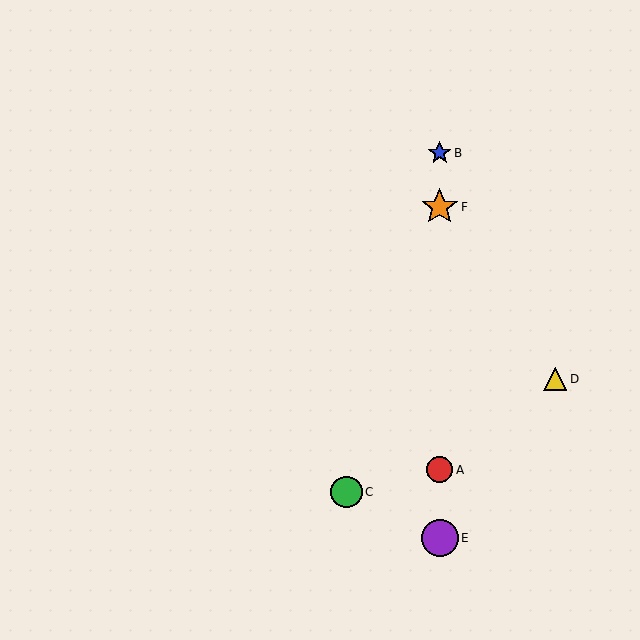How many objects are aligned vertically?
4 objects (A, B, E, F) are aligned vertically.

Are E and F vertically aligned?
Yes, both are at x≈440.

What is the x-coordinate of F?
Object F is at x≈440.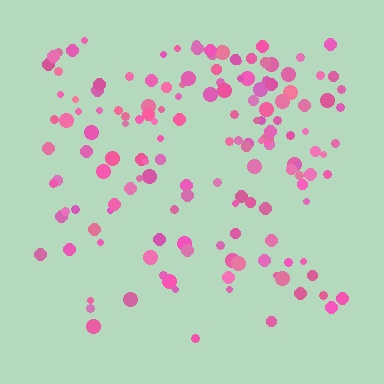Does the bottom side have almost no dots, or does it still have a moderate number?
Still a moderate number, just noticeably fewer than the top.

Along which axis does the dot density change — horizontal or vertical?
Vertical.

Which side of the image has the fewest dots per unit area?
The bottom.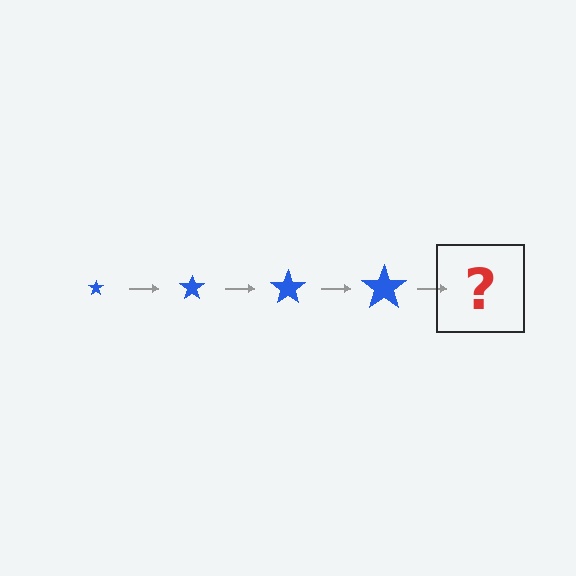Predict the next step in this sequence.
The next step is a blue star, larger than the previous one.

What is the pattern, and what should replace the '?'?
The pattern is that the star gets progressively larger each step. The '?' should be a blue star, larger than the previous one.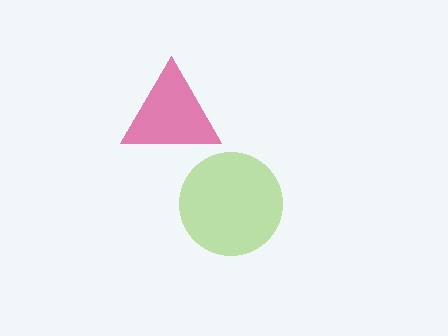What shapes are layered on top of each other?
The layered shapes are: a lime circle, a magenta triangle.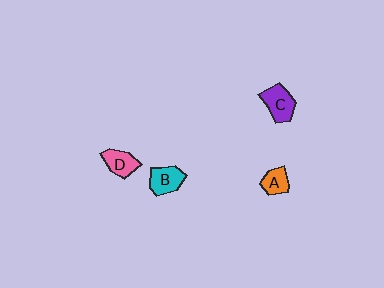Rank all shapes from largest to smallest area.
From largest to smallest: C (purple), B (cyan), D (pink), A (orange).